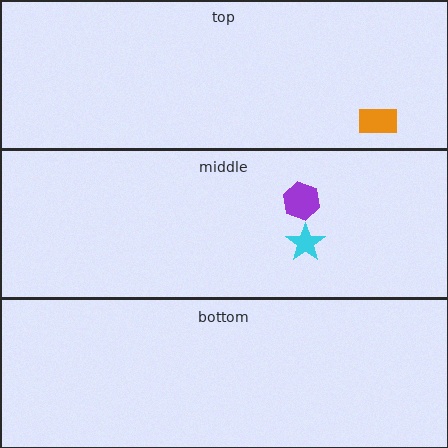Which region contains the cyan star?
The middle region.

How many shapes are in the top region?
1.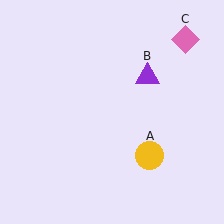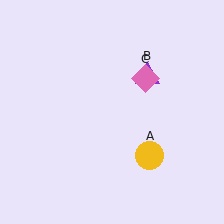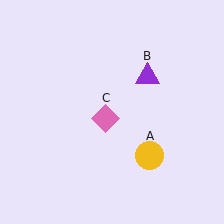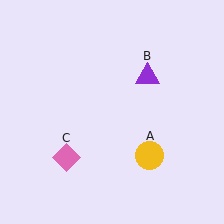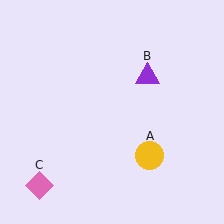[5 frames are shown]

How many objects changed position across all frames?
1 object changed position: pink diamond (object C).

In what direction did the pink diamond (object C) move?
The pink diamond (object C) moved down and to the left.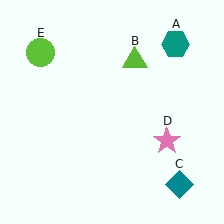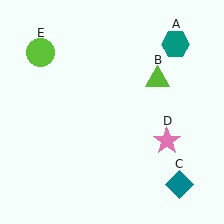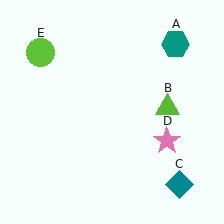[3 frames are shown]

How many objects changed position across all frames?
1 object changed position: lime triangle (object B).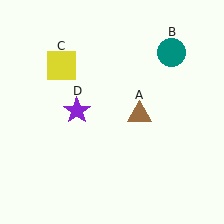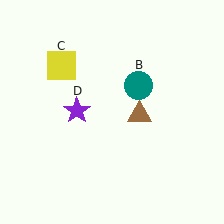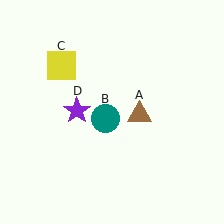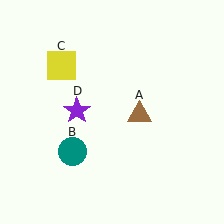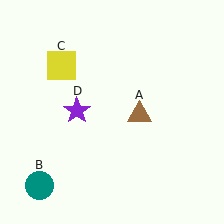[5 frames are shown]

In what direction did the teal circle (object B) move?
The teal circle (object B) moved down and to the left.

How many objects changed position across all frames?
1 object changed position: teal circle (object B).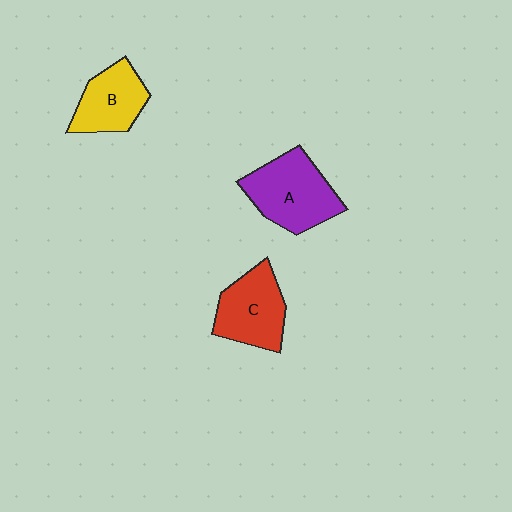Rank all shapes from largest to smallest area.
From largest to smallest: A (purple), C (red), B (yellow).